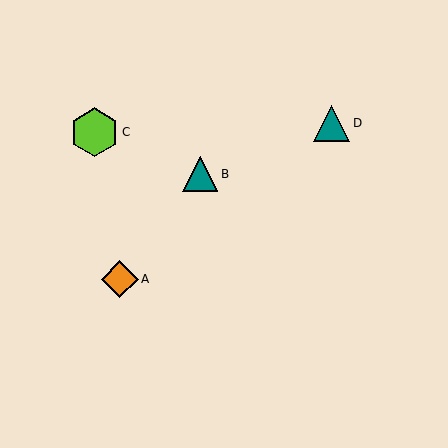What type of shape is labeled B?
Shape B is a teal triangle.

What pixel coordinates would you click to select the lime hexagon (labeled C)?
Click at (94, 132) to select the lime hexagon C.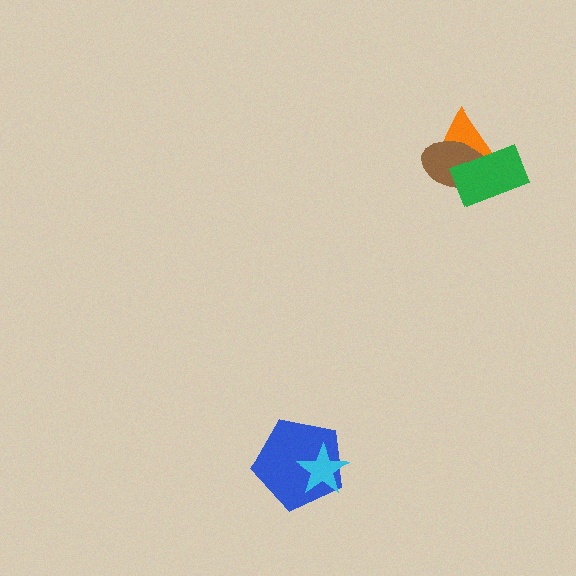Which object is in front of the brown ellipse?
The green rectangle is in front of the brown ellipse.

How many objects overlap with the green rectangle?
2 objects overlap with the green rectangle.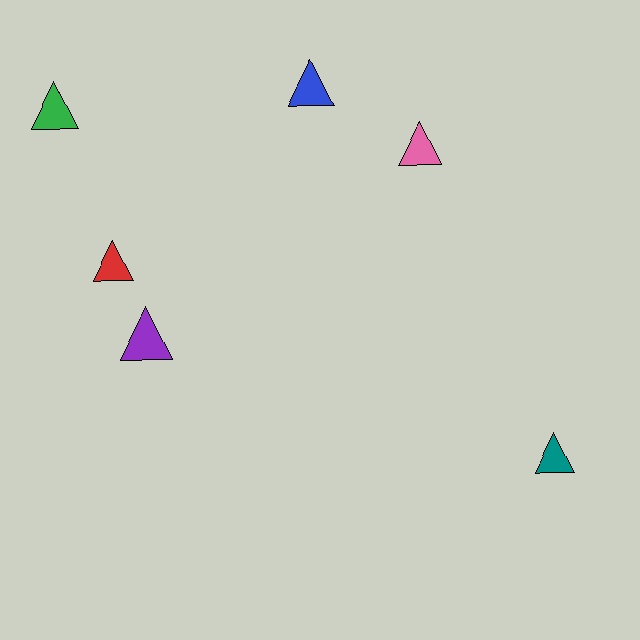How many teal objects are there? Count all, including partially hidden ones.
There is 1 teal object.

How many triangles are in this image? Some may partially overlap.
There are 6 triangles.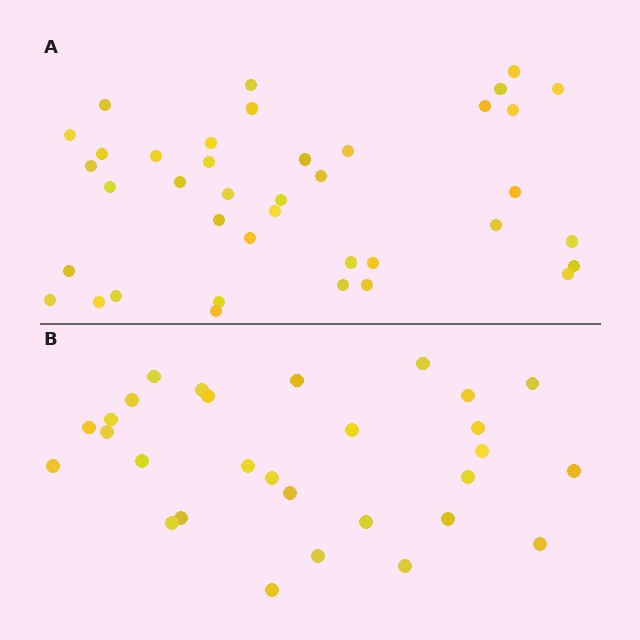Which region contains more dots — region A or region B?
Region A (the top region) has more dots.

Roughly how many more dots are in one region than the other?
Region A has roughly 10 or so more dots than region B.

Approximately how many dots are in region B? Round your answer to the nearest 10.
About 30 dots. (The exact count is 29, which rounds to 30.)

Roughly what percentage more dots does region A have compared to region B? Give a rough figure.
About 35% more.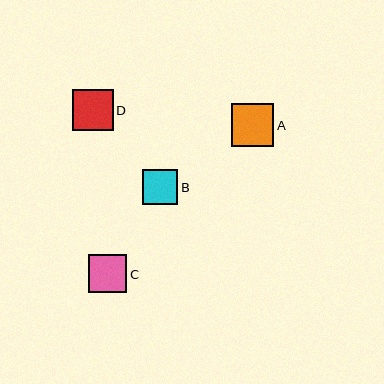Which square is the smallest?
Square B is the smallest with a size of approximately 35 pixels.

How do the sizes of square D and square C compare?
Square D and square C are approximately the same size.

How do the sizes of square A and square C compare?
Square A and square C are approximately the same size.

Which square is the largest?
Square A is the largest with a size of approximately 42 pixels.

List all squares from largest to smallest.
From largest to smallest: A, D, C, B.